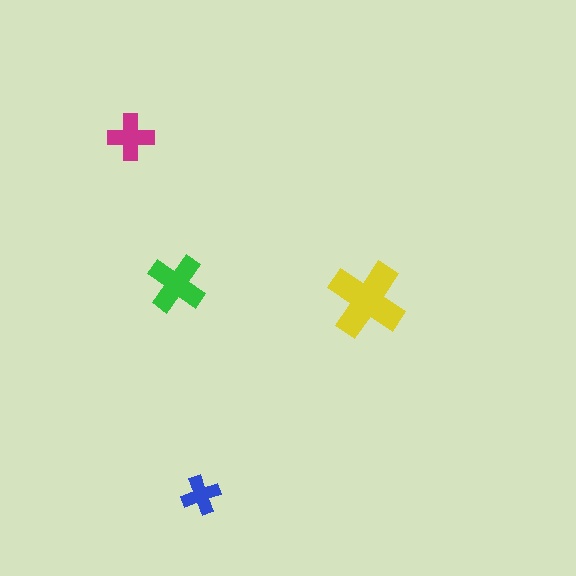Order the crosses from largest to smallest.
the yellow one, the green one, the magenta one, the blue one.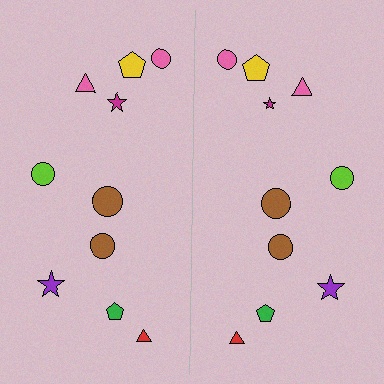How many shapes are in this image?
There are 20 shapes in this image.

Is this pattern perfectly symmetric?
No, the pattern is not perfectly symmetric. The magenta star on the right side has a different size than its mirror counterpart.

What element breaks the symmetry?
The magenta star on the right side has a different size than its mirror counterpart.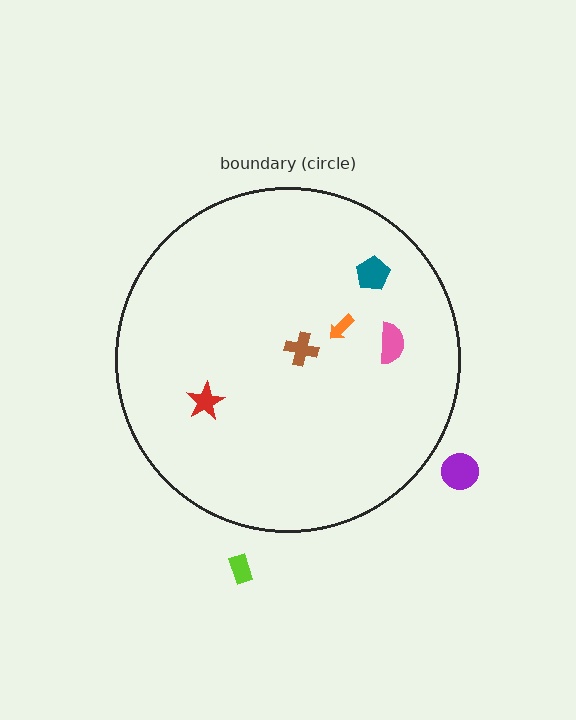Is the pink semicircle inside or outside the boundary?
Inside.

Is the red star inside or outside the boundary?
Inside.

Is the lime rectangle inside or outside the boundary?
Outside.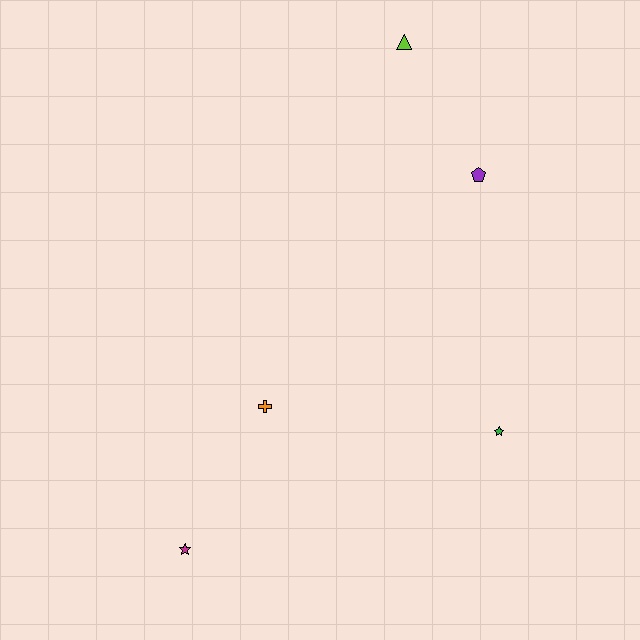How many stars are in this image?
There are 2 stars.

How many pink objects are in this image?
There are no pink objects.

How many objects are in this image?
There are 5 objects.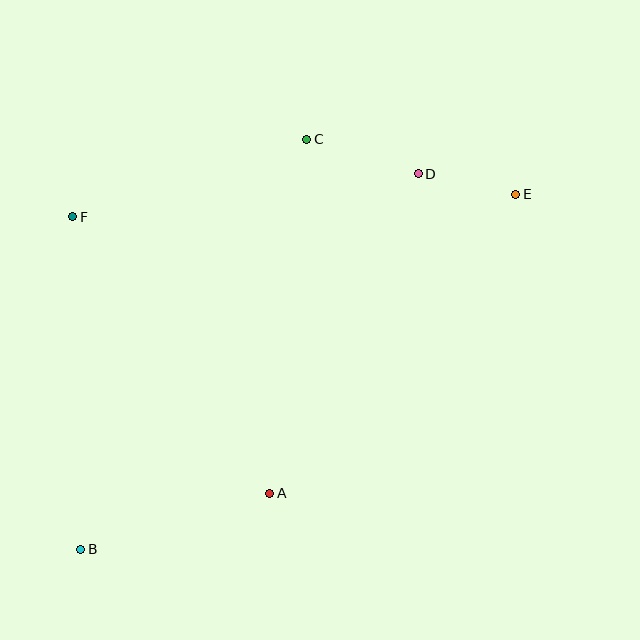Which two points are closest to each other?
Points D and E are closest to each other.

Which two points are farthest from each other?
Points B and E are farthest from each other.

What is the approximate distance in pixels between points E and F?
The distance between E and F is approximately 444 pixels.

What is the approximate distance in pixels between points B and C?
The distance between B and C is approximately 469 pixels.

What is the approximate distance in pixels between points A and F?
The distance between A and F is approximately 339 pixels.